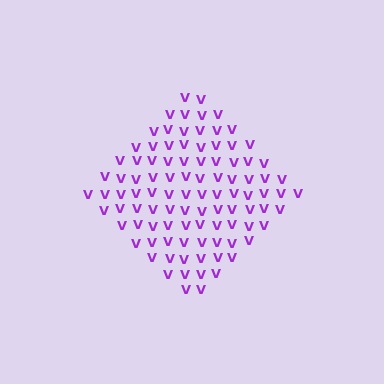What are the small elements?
The small elements are letter V's.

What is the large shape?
The large shape is a diamond.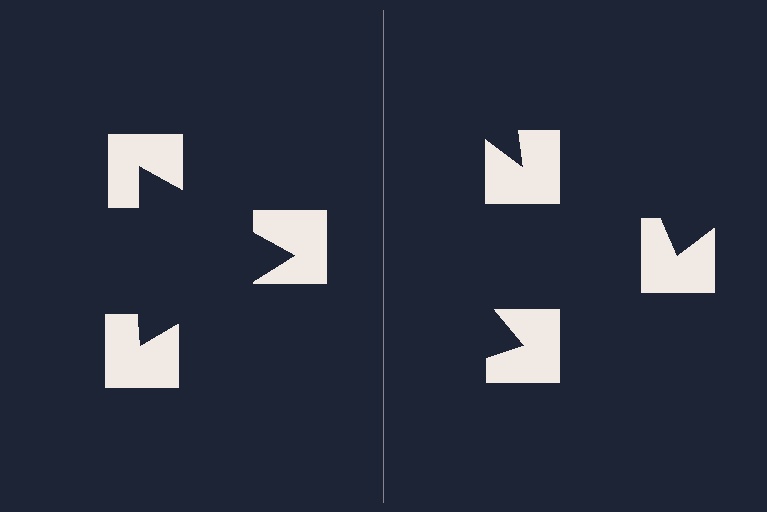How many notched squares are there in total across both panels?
6 — 3 on each side.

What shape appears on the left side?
An illusory triangle.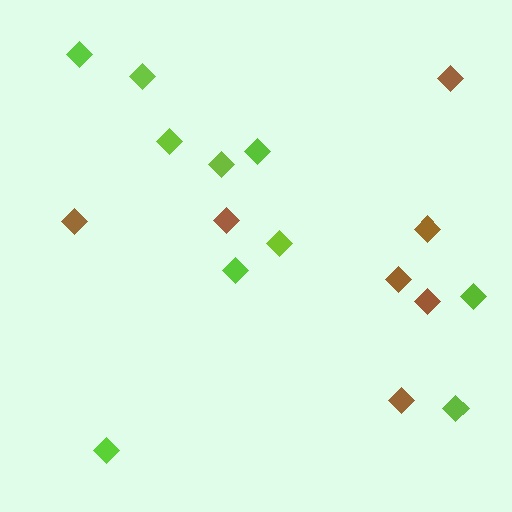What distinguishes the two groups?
There are 2 groups: one group of brown diamonds (7) and one group of lime diamonds (10).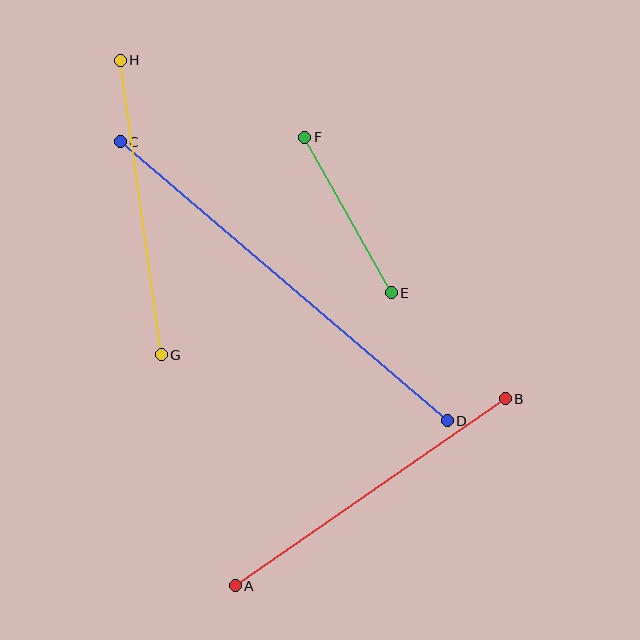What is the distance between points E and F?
The distance is approximately 178 pixels.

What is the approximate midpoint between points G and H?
The midpoint is at approximately (141, 208) pixels.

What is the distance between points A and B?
The distance is approximately 328 pixels.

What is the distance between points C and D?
The distance is approximately 429 pixels.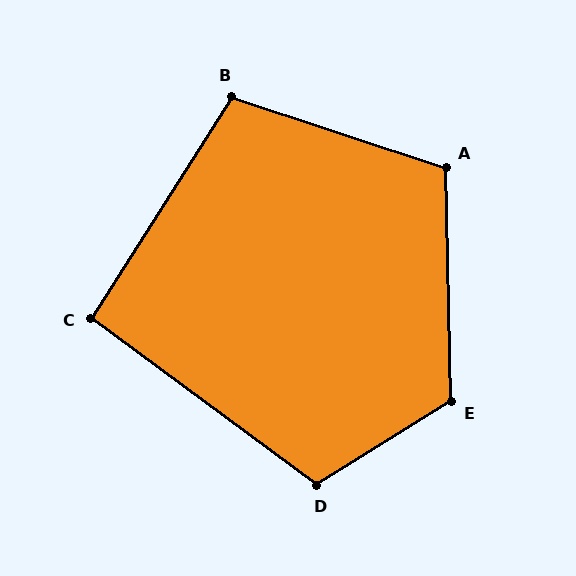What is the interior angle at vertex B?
Approximately 104 degrees (obtuse).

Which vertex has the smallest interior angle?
C, at approximately 94 degrees.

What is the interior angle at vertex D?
Approximately 112 degrees (obtuse).